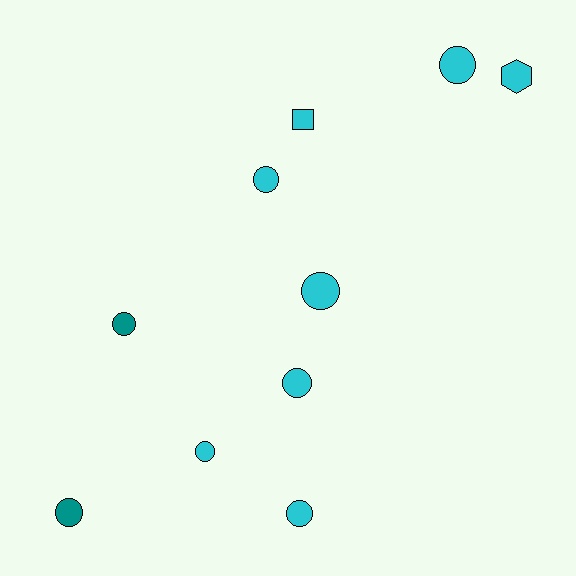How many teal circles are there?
There are 2 teal circles.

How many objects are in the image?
There are 10 objects.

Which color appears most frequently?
Cyan, with 8 objects.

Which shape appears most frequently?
Circle, with 8 objects.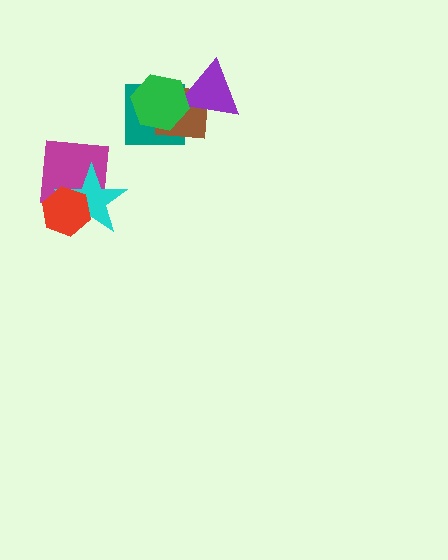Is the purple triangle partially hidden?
Yes, it is partially covered by another shape.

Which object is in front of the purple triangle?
The green hexagon is in front of the purple triangle.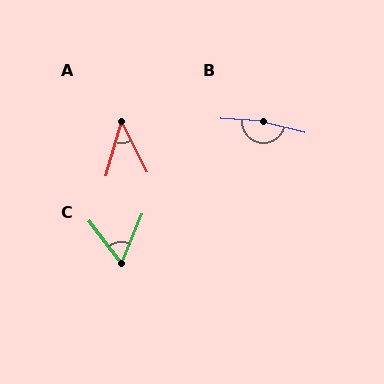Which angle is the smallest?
A, at approximately 43 degrees.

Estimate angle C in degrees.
Approximately 61 degrees.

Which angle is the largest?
B, at approximately 169 degrees.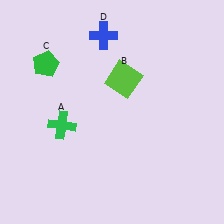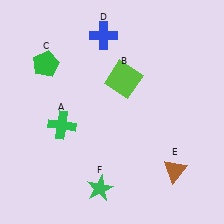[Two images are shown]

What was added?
A brown triangle (E), a green star (F) were added in Image 2.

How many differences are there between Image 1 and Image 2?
There are 2 differences between the two images.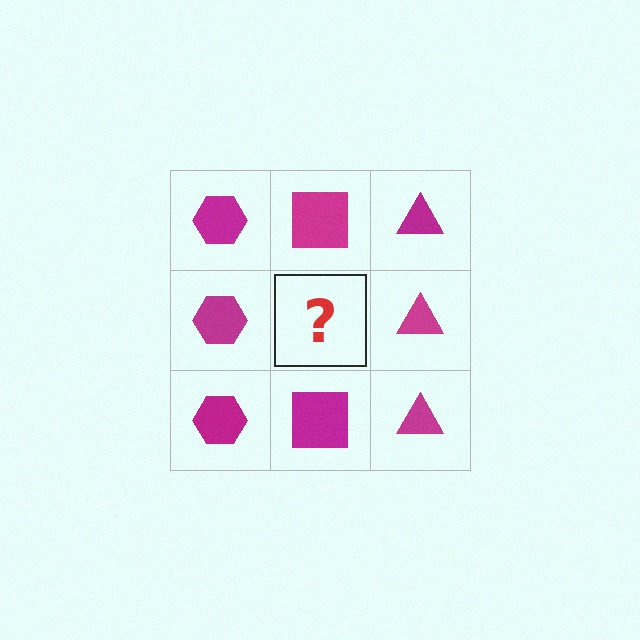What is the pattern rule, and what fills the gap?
The rule is that each column has a consistent shape. The gap should be filled with a magenta square.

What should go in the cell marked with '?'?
The missing cell should contain a magenta square.